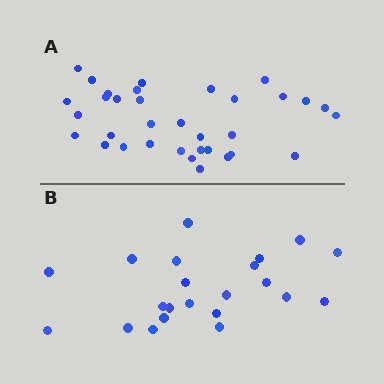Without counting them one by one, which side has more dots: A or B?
Region A (the top region) has more dots.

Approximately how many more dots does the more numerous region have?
Region A has roughly 12 or so more dots than region B.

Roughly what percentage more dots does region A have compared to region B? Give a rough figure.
About 55% more.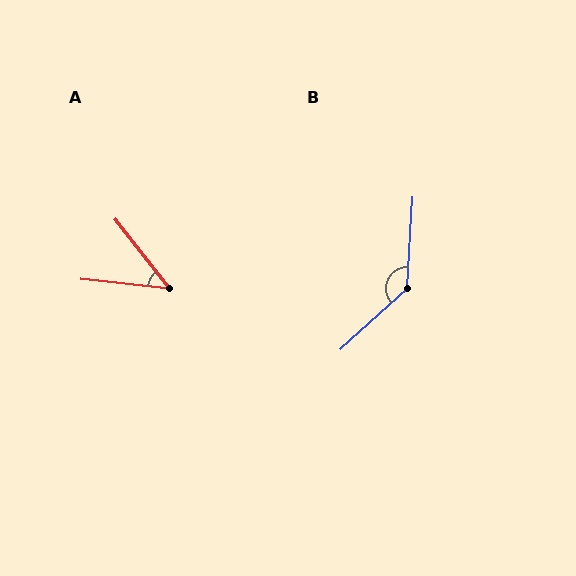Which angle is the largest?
B, at approximately 135 degrees.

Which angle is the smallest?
A, at approximately 46 degrees.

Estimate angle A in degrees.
Approximately 46 degrees.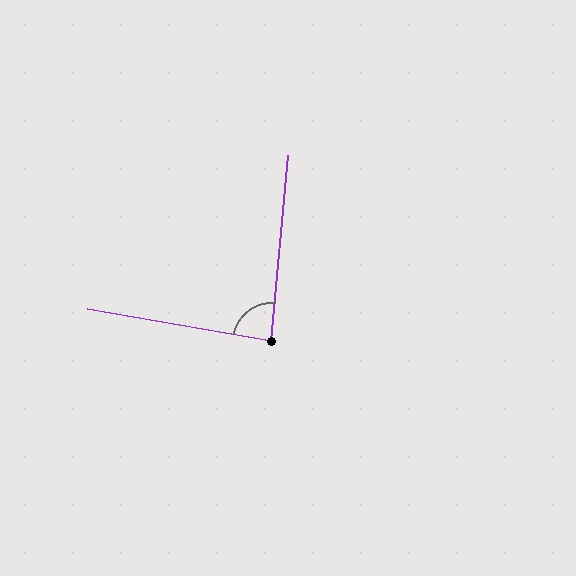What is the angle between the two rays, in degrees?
Approximately 85 degrees.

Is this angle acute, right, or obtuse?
It is approximately a right angle.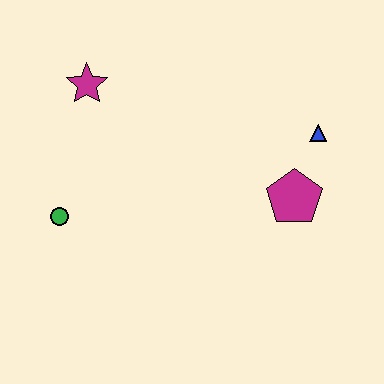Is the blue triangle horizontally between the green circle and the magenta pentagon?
No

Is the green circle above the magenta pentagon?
No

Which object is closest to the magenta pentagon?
The blue triangle is closest to the magenta pentagon.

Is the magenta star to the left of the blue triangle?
Yes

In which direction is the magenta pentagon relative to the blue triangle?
The magenta pentagon is below the blue triangle.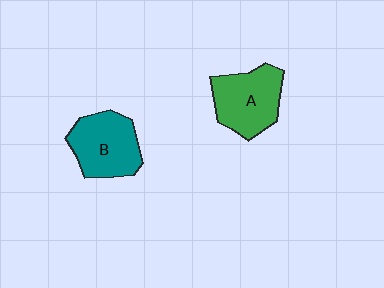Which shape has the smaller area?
Shape B (teal).